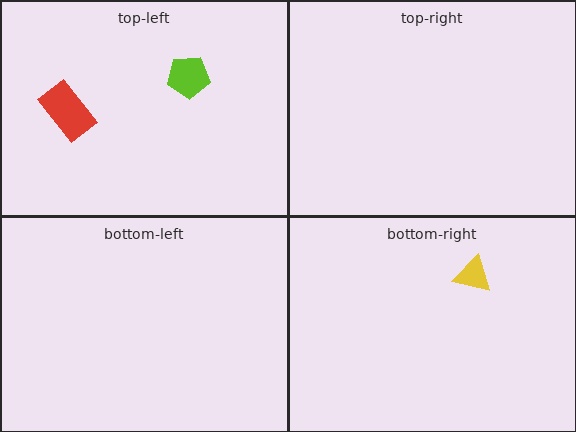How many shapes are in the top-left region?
2.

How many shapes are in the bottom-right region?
1.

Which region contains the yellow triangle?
The bottom-right region.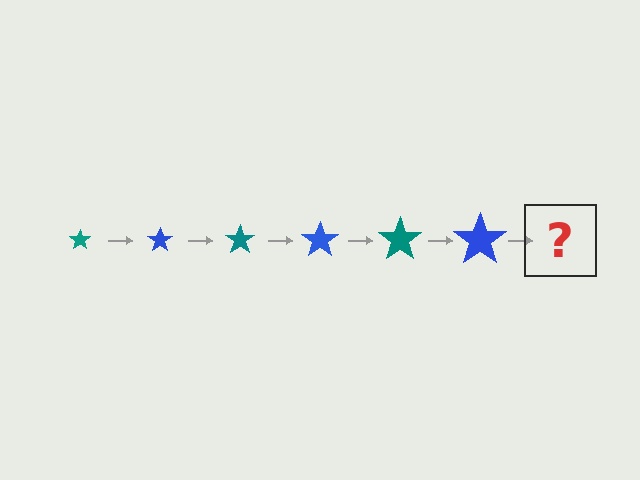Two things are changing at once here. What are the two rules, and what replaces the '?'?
The two rules are that the star grows larger each step and the color cycles through teal and blue. The '?' should be a teal star, larger than the previous one.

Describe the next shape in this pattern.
It should be a teal star, larger than the previous one.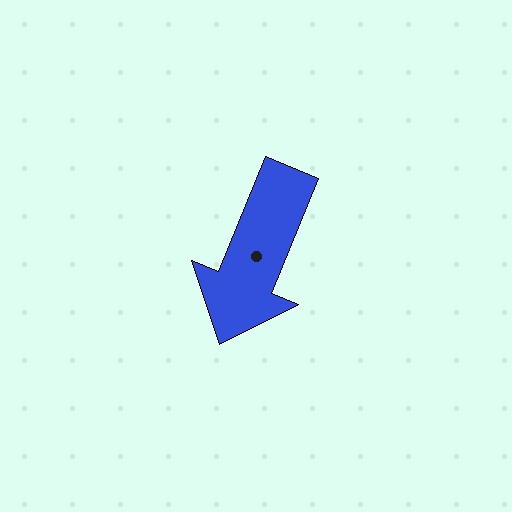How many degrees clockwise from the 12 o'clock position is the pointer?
Approximately 202 degrees.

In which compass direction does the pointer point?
South.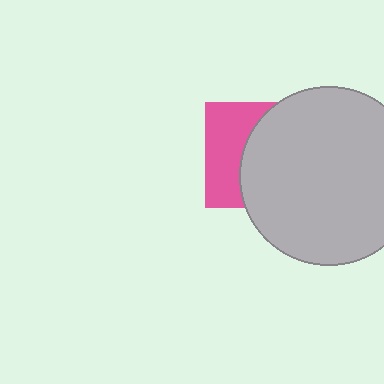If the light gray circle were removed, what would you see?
You would see the complete pink square.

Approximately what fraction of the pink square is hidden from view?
Roughly 60% of the pink square is hidden behind the light gray circle.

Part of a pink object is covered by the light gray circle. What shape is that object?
It is a square.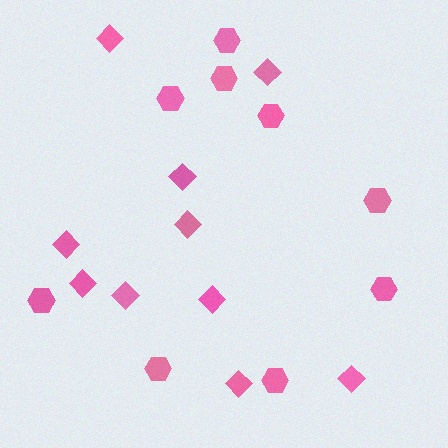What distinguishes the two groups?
There are 2 groups: one group of diamonds (10) and one group of hexagons (9).